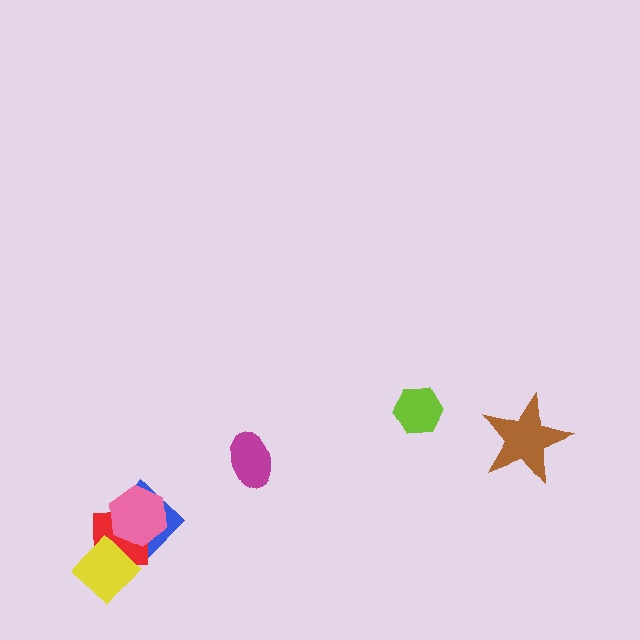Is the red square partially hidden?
Yes, it is partially covered by another shape.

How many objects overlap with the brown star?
0 objects overlap with the brown star.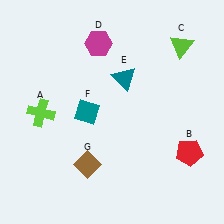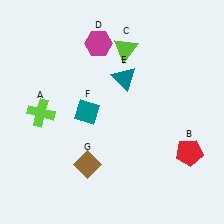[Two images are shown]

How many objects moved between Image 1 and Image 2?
1 object moved between the two images.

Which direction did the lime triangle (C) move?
The lime triangle (C) moved left.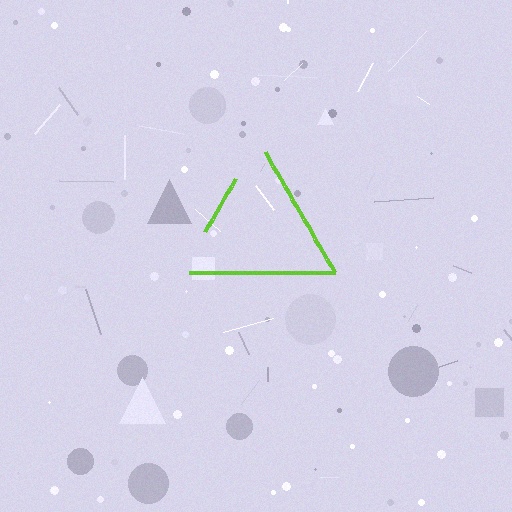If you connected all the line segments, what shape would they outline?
They would outline a triangle.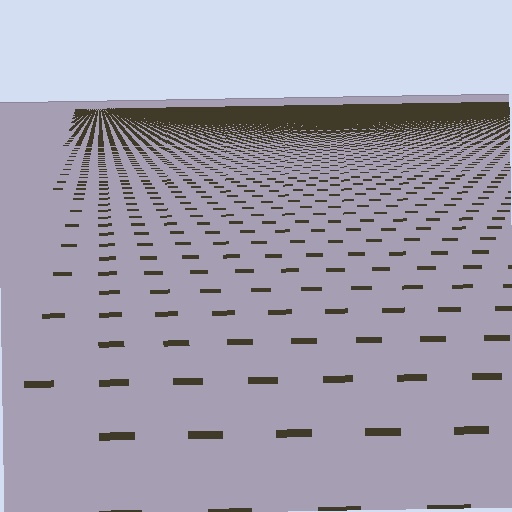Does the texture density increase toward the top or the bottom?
Density increases toward the top.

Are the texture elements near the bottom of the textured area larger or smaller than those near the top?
Larger. Near the bottom, elements are closer to the viewer and appear at a bigger on-screen size.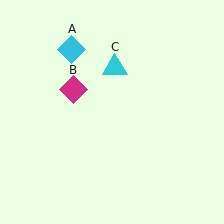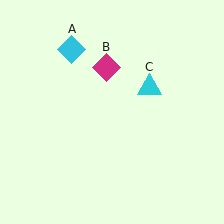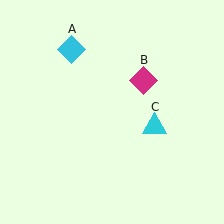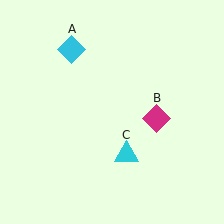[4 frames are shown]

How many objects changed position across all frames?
2 objects changed position: magenta diamond (object B), cyan triangle (object C).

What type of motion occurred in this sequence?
The magenta diamond (object B), cyan triangle (object C) rotated clockwise around the center of the scene.